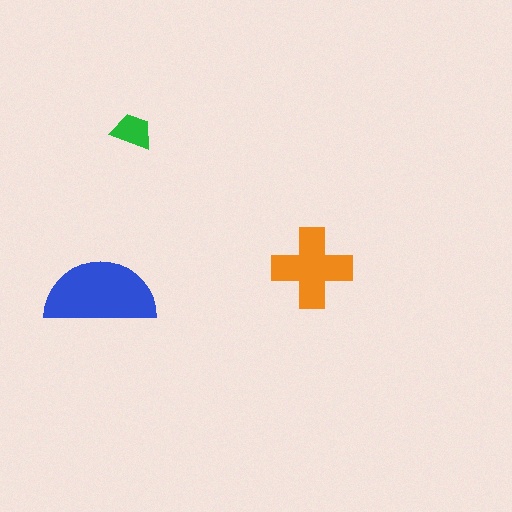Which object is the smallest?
The green trapezoid.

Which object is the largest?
The blue semicircle.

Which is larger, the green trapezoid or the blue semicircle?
The blue semicircle.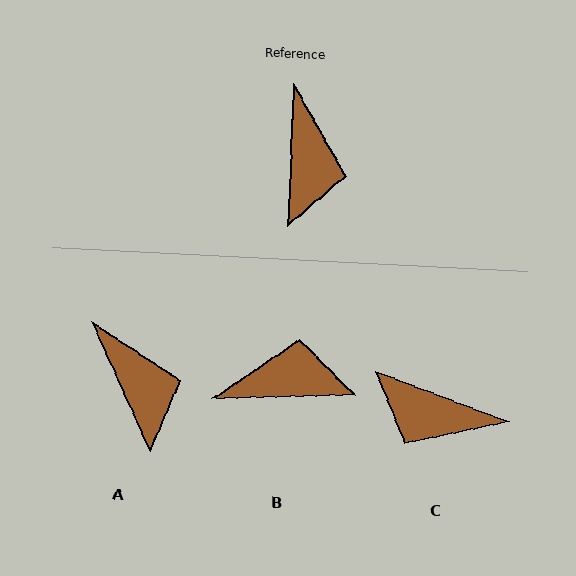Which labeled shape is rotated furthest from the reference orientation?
C, about 108 degrees away.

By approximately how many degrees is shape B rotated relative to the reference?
Approximately 94 degrees counter-clockwise.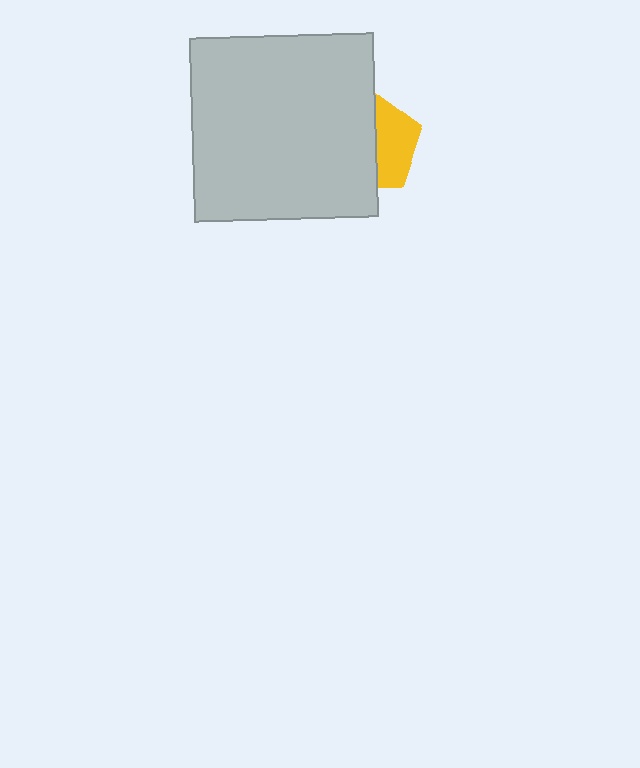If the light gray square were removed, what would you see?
You would see the complete yellow pentagon.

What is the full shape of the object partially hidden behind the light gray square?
The partially hidden object is a yellow pentagon.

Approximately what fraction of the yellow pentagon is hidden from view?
Roughly 58% of the yellow pentagon is hidden behind the light gray square.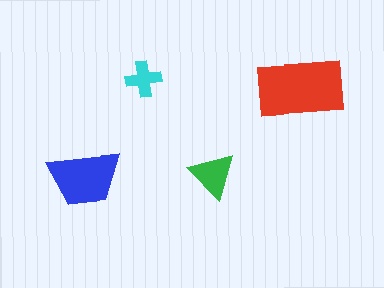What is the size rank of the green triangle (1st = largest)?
3rd.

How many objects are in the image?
There are 4 objects in the image.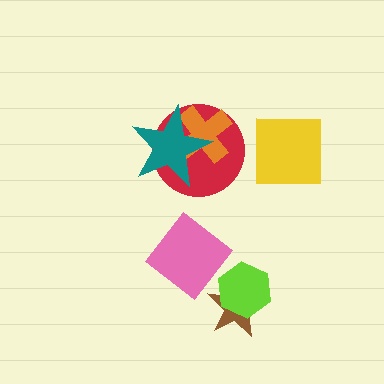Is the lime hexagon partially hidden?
No, no other shape covers it.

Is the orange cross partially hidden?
Yes, it is partially covered by another shape.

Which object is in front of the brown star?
The lime hexagon is in front of the brown star.